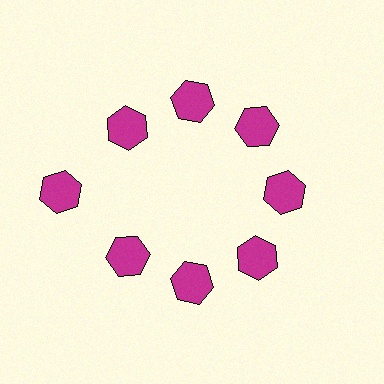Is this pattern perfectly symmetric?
No. The 8 magenta hexagons are arranged in a ring, but one element near the 9 o'clock position is pushed outward from the center, breaking the 8-fold rotational symmetry.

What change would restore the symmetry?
The symmetry would be restored by moving it inward, back onto the ring so that all 8 hexagons sit at equal angles and equal distance from the center.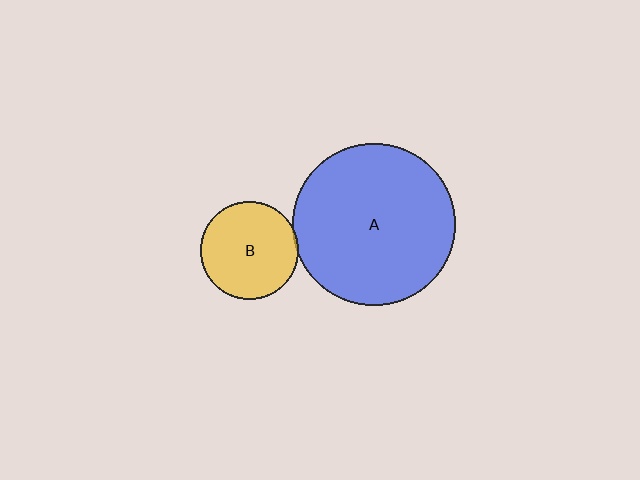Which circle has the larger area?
Circle A (blue).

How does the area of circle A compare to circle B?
Approximately 2.8 times.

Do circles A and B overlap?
Yes.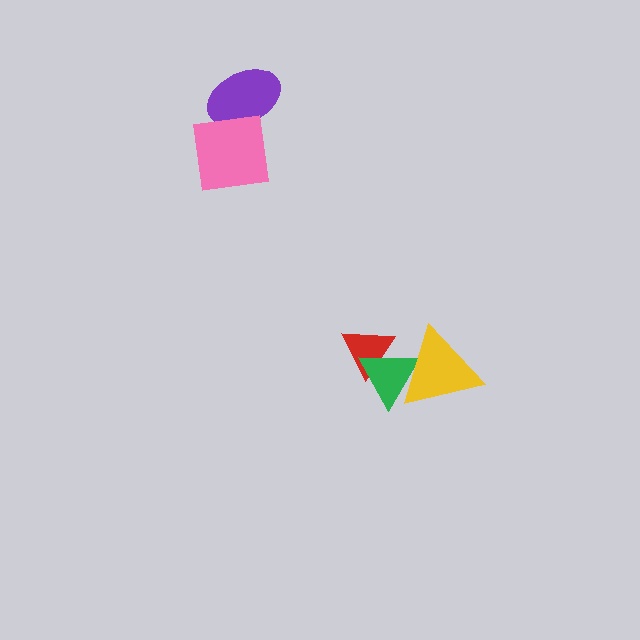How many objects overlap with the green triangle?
2 objects overlap with the green triangle.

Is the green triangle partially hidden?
Yes, it is partially covered by another shape.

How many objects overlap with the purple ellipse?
1 object overlaps with the purple ellipse.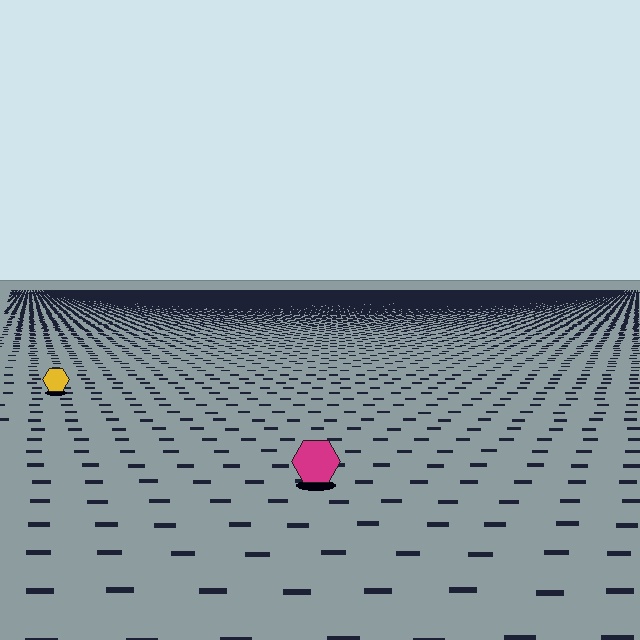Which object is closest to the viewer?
The magenta hexagon is closest. The texture marks near it are larger and more spread out.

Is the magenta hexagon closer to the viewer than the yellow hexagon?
Yes. The magenta hexagon is closer — you can tell from the texture gradient: the ground texture is coarser near it.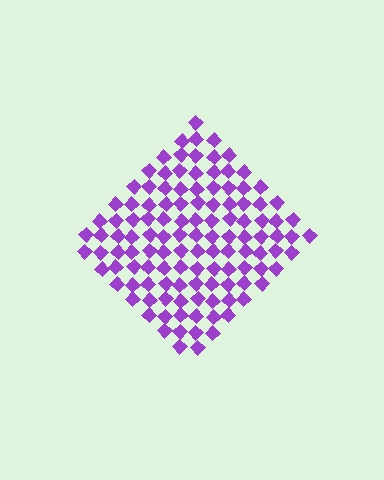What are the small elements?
The small elements are diamonds.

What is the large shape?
The large shape is a diamond.